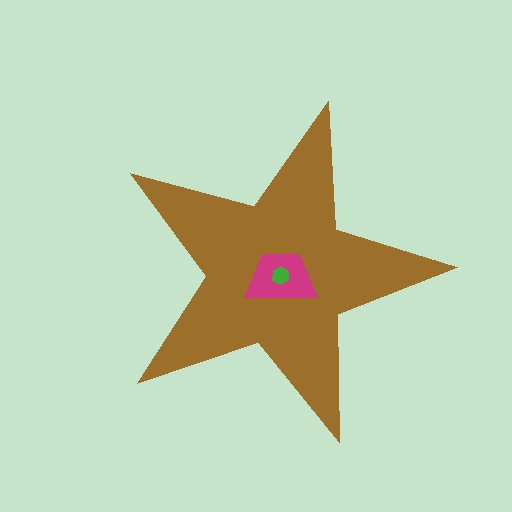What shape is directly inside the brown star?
The magenta trapezoid.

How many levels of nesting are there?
3.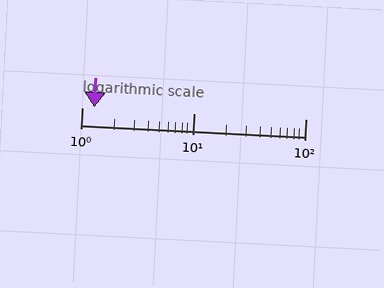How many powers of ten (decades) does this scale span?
The scale spans 2 decades, from 1 to 100.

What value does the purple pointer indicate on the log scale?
The pointer indicates approximately 1.3.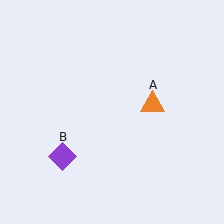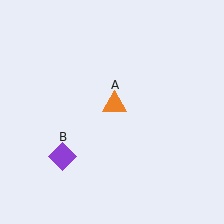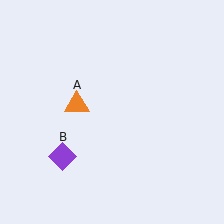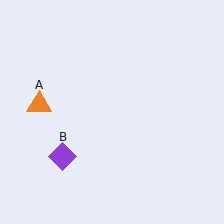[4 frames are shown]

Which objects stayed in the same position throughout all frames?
Purple diamond (object B) remained stationary.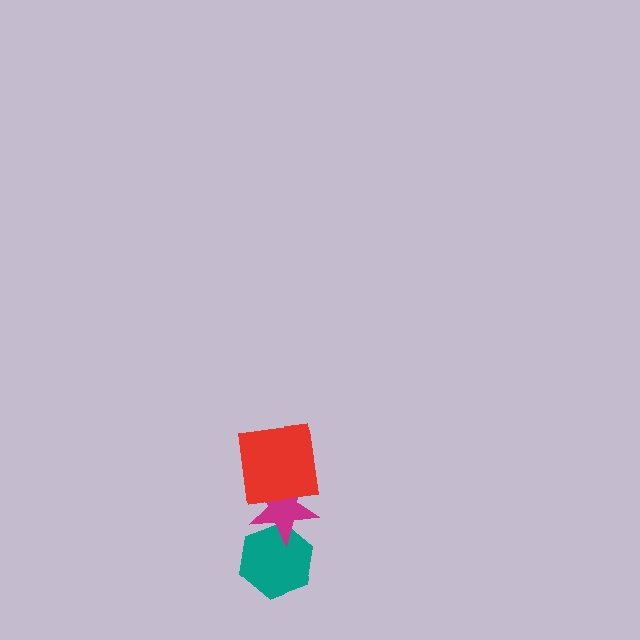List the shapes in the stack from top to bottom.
From top to bottom: the red square, the magenta star, the teal hexagon.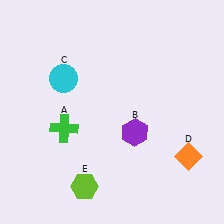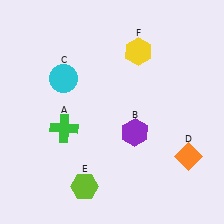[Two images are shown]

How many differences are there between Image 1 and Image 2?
There is 1 difference between the two images.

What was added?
A yellow hexagon (F) was added in Image 2.